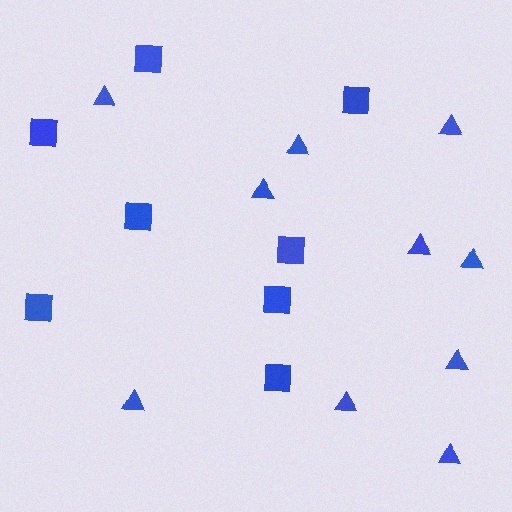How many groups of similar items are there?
There are 2 groups: one group of squares (8) and one group of triangles (10).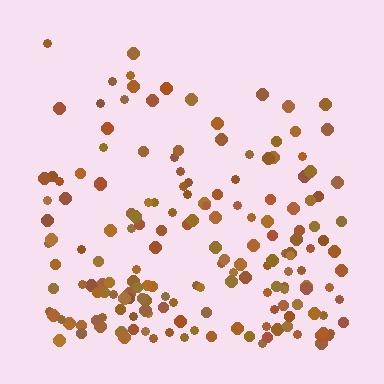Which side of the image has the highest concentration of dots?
The bottom.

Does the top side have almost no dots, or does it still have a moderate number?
Still a moderate number, just noticeably fewer than the bottom.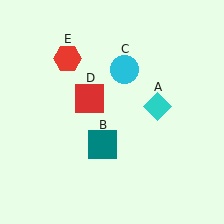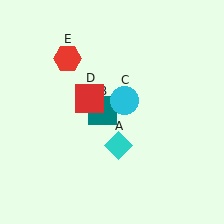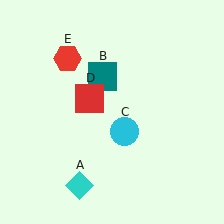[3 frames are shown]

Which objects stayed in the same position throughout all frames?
Red square (object D) and red hexagon (object E) remained stationary.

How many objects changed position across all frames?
3 objects changed position: cyan diamond (object A), teal square (object B), cyan circle (object C).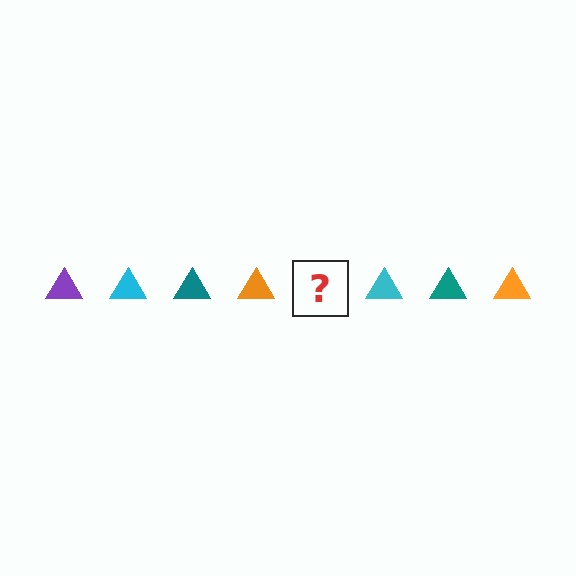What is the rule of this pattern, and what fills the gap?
The rule is that the pattern cycles through purple, cyan, teal, orange triangles. The gap should be filled with a purple triangle.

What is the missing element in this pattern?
The missing element is a purple triangle.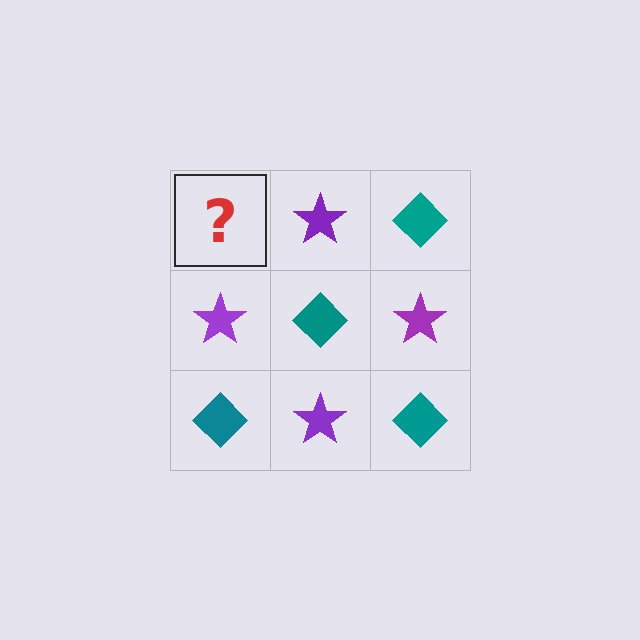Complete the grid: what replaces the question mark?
The question mark should be replaced with a teal diamond.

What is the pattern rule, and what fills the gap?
The rule is that it alternates teal diamond and purple star in a checkerboard pattern. The gap should be filled with a teal diamond.